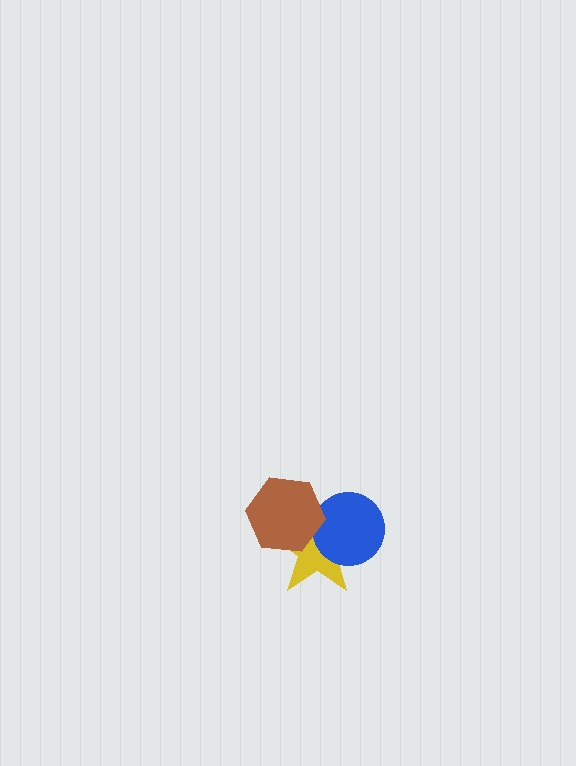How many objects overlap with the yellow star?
2 objects overlap with the yellow star.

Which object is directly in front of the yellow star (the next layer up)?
The blue circle is directly in front of the yellow star.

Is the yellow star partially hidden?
Yes, it is partially covered by another shape.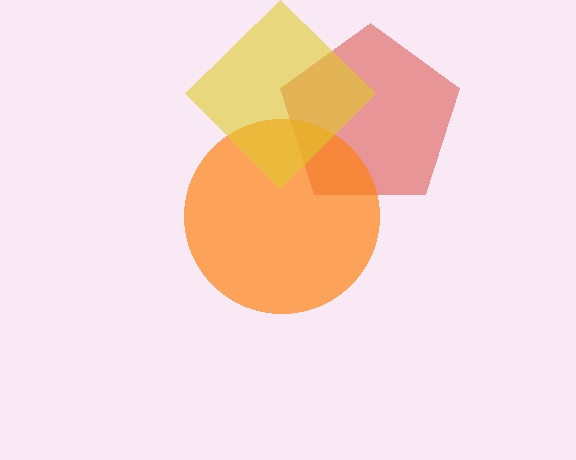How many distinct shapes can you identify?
There are 3 distinct shapes: a red pentagon, an orange circle, a yellow diamond.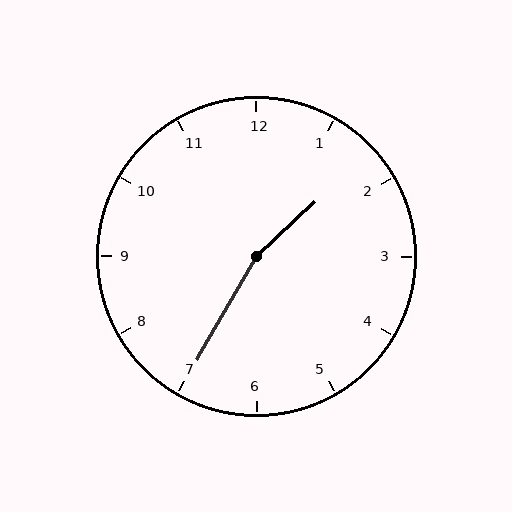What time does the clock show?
1:35.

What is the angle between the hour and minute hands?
Approximately 162 degrees.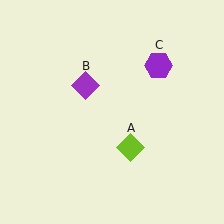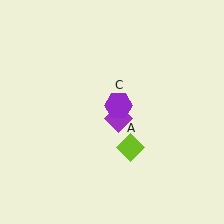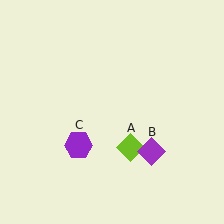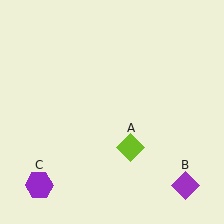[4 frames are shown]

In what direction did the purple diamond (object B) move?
The purple diamond (object B) moved down and to the right.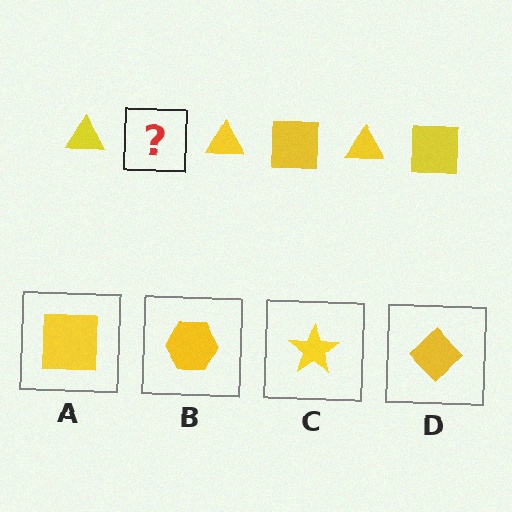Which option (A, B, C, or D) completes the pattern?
A.